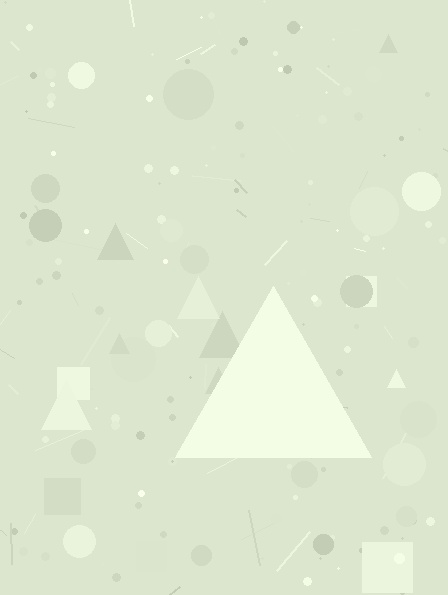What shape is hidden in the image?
A triangle is hidden in the image.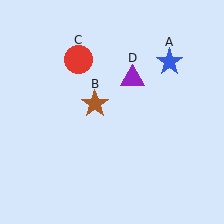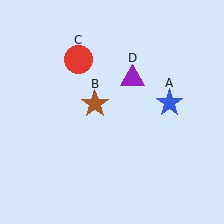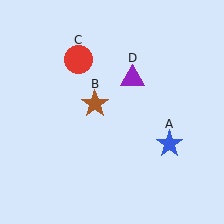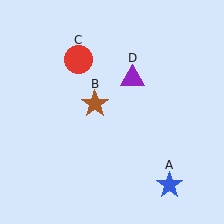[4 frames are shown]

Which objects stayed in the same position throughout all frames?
Brown star (object B) and red circle (object C) and purple triangle (object D) remained stationary.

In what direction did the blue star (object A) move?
The blue star (object A) moved down.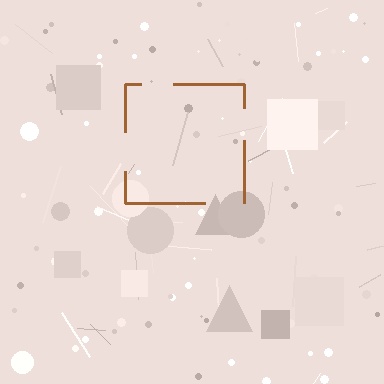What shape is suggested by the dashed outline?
The dashed outline suggests a square.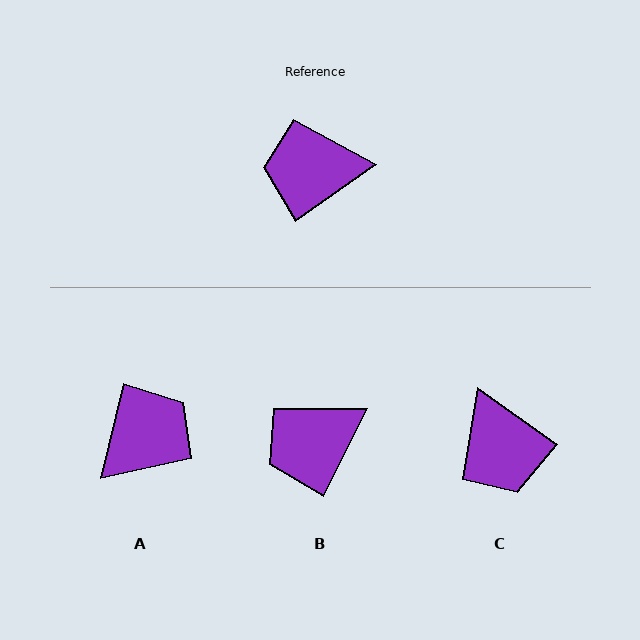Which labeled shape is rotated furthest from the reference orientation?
A, about 139 degrees away.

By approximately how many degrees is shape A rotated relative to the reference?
Approximately 139 degrees clockwise.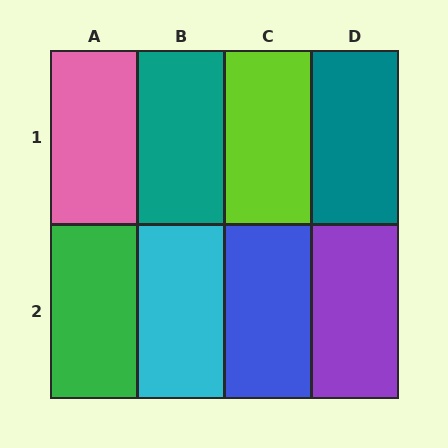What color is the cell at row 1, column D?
Teal.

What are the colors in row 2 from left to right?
Green, cyan, blue, purple.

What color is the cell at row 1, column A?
Pink.